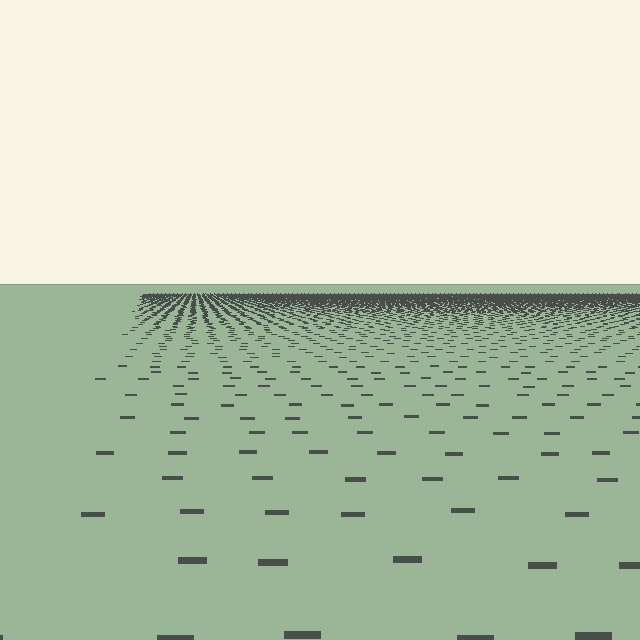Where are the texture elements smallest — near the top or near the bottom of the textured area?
Near the top.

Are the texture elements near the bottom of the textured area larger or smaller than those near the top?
Larger. Near the bottom, elements are closer to the viewer and appear at a bigger on-screen size.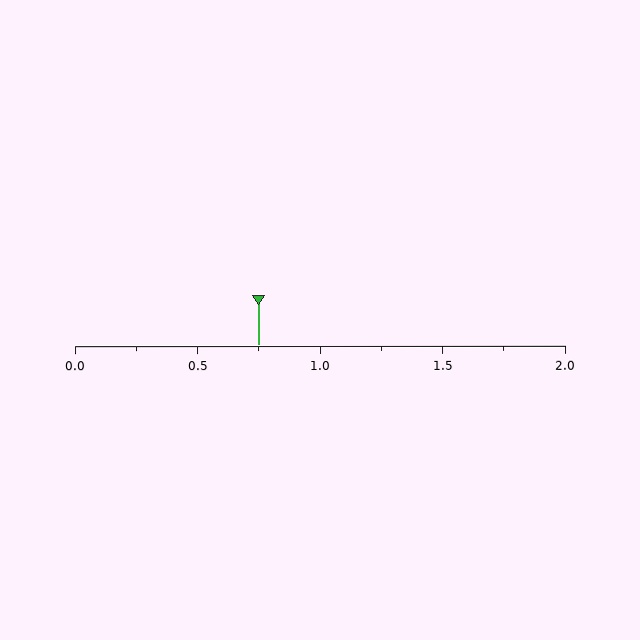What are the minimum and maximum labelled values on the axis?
The axis runs from 0.0 to 2.0.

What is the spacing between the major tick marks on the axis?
The major ticks are spaced 0.5 apart.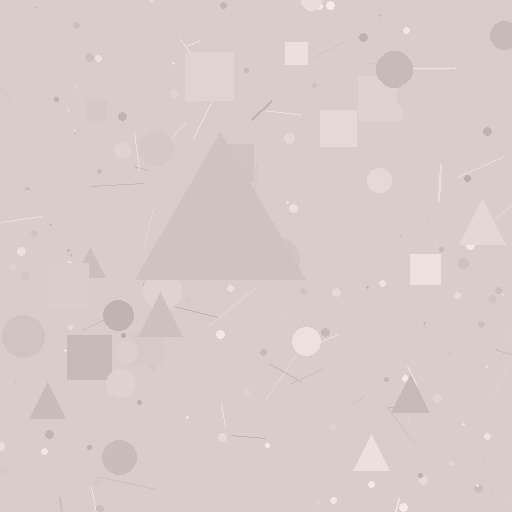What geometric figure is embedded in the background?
A triangle is embedded in the background.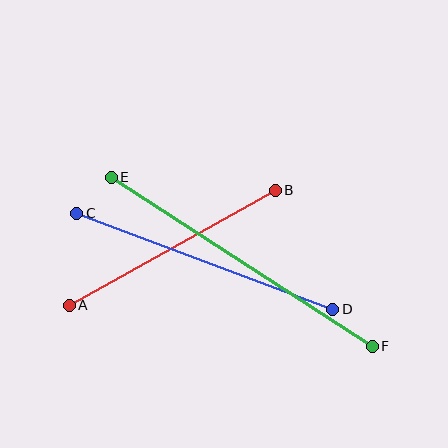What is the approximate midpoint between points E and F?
The midpoint is at approximately (242, 262) pixels.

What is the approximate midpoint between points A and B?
The midpoint is at approximately (172, 248) pixels.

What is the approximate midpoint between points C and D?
The midpoint is at approximately (205, 261) pixels.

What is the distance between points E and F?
The distance is approximately 311 pixels.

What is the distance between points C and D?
The distance is approximately 273 pixels.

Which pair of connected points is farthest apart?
Points E and F are farthest apart.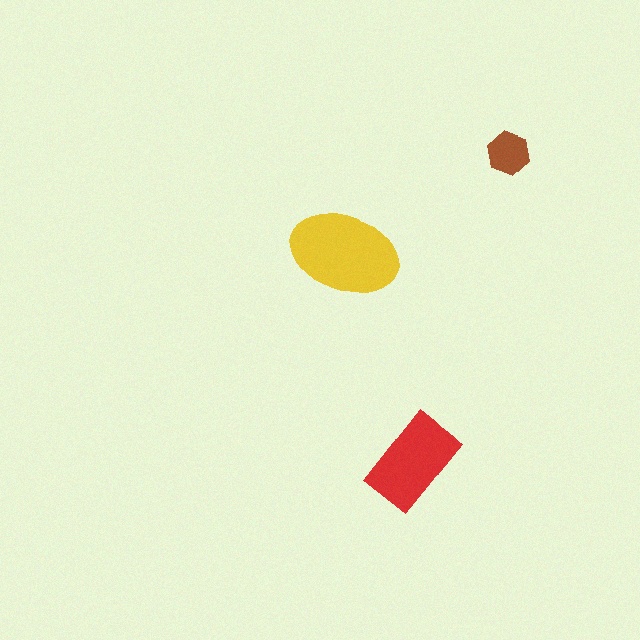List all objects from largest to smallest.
The yellow ellipse, the red rectangle, the brown hexagon.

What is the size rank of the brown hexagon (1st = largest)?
3rd.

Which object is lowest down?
The red rectangle is bottommost.